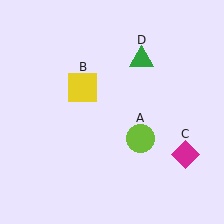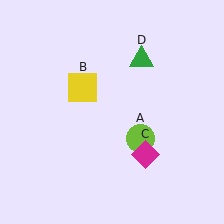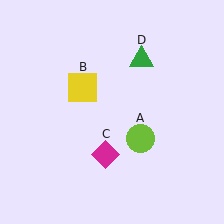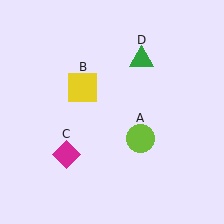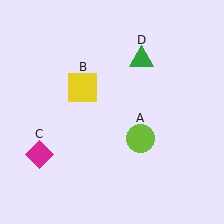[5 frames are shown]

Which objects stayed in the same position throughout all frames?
Lime circle (object A) and yellow square (object B) and green triangle (object D) remained stationary.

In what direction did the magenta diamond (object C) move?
The magenta diamond (object C) moved left.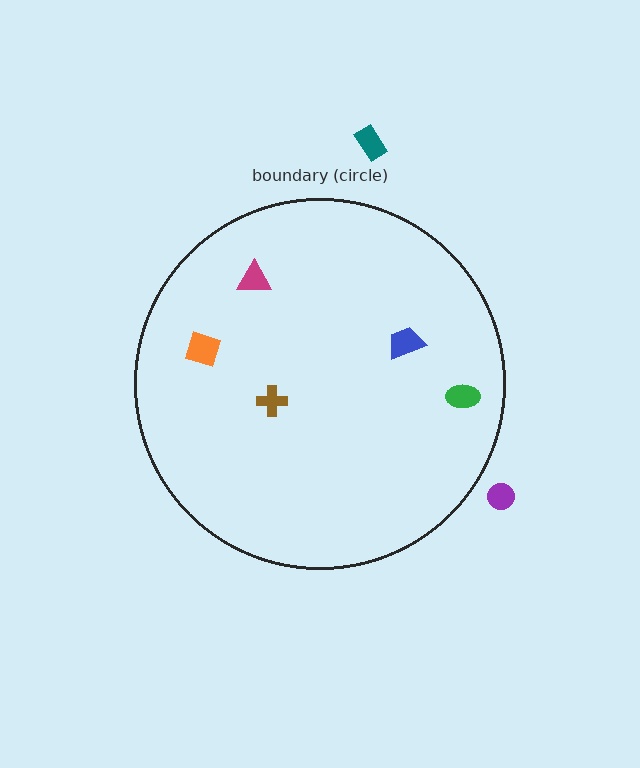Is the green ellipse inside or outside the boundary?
Inside.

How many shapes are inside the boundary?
5 inside, 2 outside.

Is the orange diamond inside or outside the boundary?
Inside.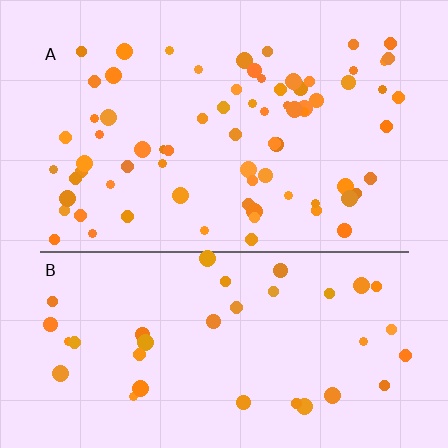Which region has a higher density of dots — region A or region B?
A (the top).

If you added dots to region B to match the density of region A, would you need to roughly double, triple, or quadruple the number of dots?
Approximately double.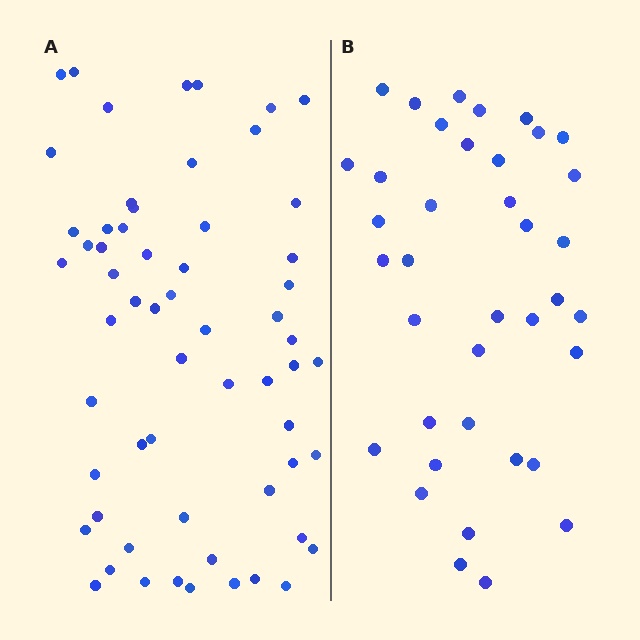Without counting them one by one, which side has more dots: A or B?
Region A (the left region) has more dots.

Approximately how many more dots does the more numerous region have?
Region A has approximately 20 more dots than region B.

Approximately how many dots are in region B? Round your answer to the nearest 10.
About 40 dots. (The exact count is 38, which rounds to 40.)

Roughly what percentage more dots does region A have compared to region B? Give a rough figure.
About 60% more.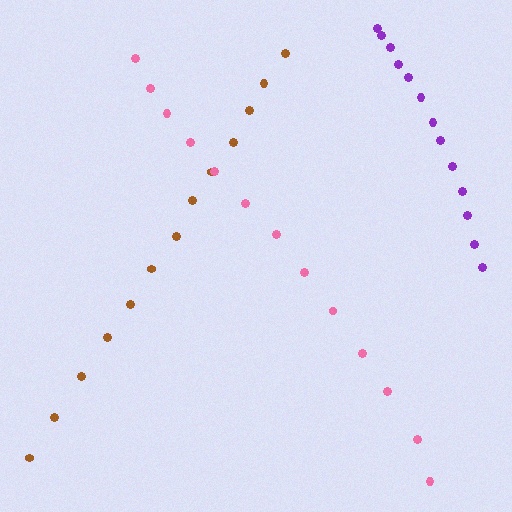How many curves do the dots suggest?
There are 3 distinct paths.